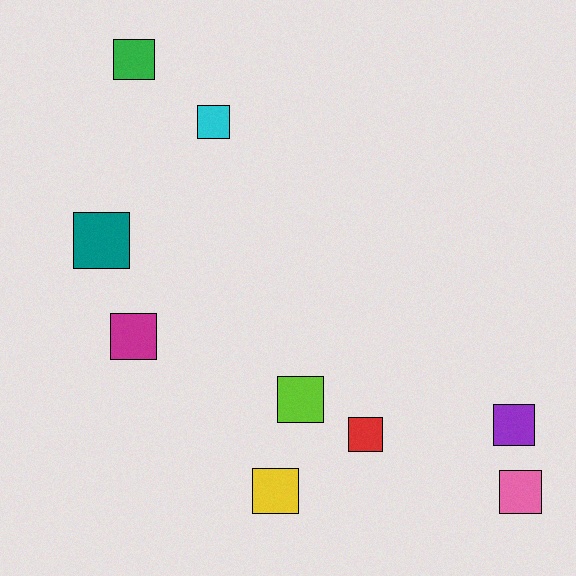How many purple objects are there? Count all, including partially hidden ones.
There is 1 purple object.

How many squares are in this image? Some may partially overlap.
There are 9 squares.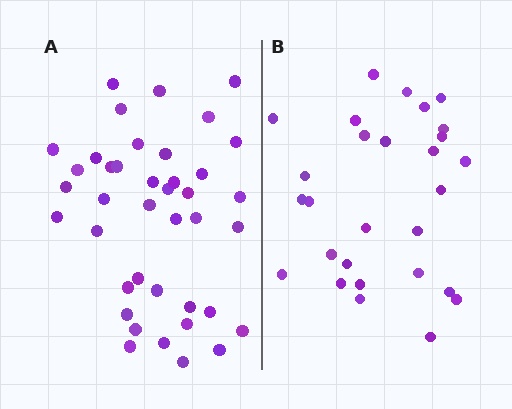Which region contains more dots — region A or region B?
Region A (the left region) has more dots.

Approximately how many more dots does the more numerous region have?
Region A has roughly 12 or so more dots than region B.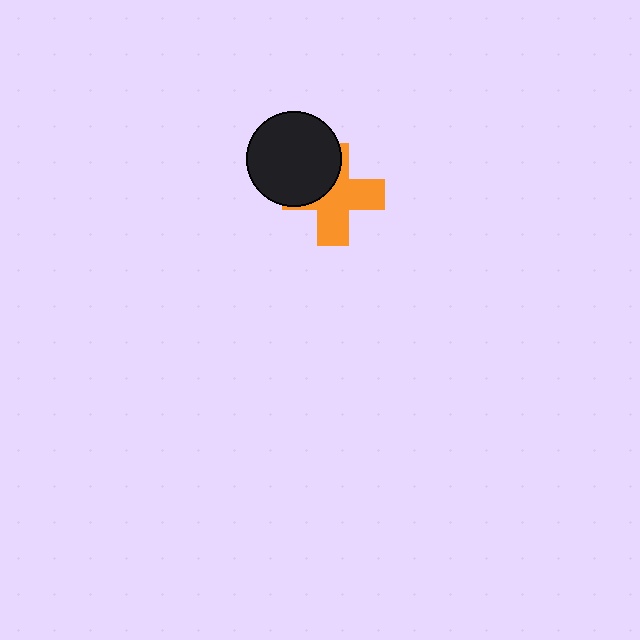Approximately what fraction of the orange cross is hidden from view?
Roughly 37% of the orange cross is hidden behind the black circle.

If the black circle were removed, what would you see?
You would see the complete orange cross.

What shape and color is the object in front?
The object in front is a black circle.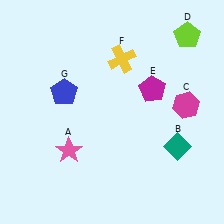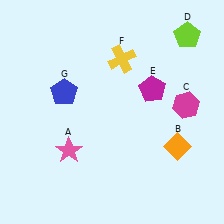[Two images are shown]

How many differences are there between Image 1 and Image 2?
There is 1 difference between the two images.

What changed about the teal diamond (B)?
In Image 1, B is teal. In Image 2, it changed to orange.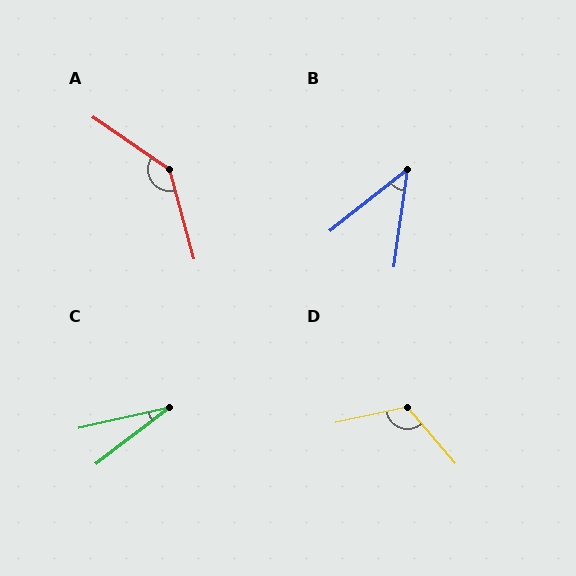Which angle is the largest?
A, at approximately 140 degrees.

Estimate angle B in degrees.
Approximately 44 degrees.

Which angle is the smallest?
C, at approximately 25 degrees.